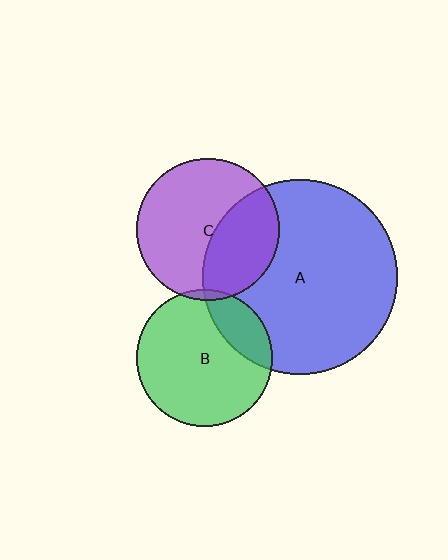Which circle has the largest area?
Circle A (blue).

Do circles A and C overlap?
Yes.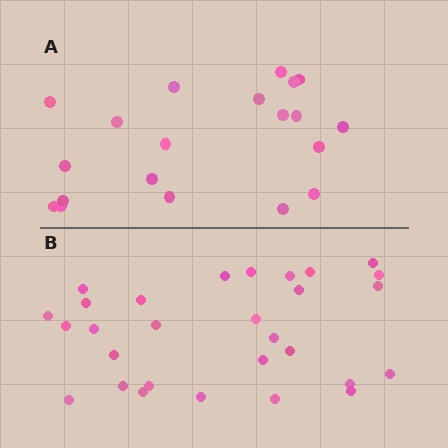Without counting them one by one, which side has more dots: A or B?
Region B (the bottom region) has more dots.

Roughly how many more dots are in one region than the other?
Region B has roughly 8 or so more dots than region A.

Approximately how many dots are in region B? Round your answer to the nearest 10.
About 30 dots. (The exact count is 29, which rounds to 30.)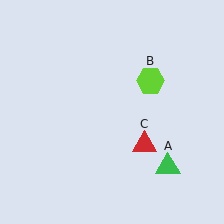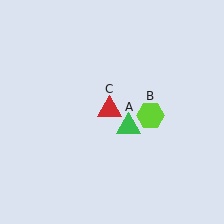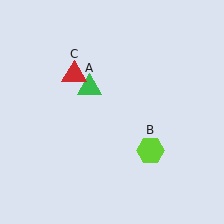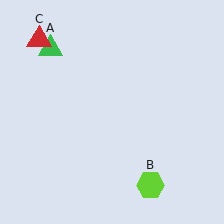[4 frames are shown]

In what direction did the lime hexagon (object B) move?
The lime hexagon (object B) moved down.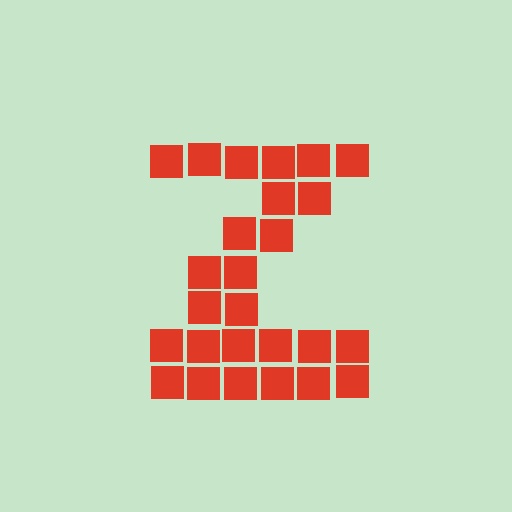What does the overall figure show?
The overall figure shows the letter Z.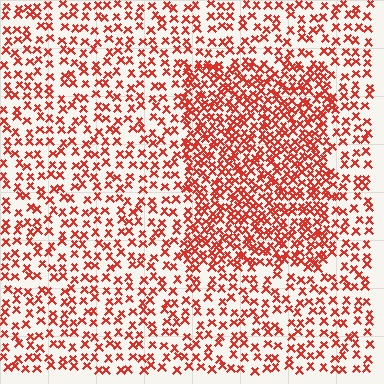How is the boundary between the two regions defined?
The boundary is defined by a change in element density (approximately 2.0x ratio). All elements are the same color, size, and shape.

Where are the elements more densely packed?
The elements are more densely packed inside the rectangle boundary.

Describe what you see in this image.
The image contains small red elements arranged at two different densities. A rectangle-shaped region is visible where the elements are more densely packed than the surrounding area.